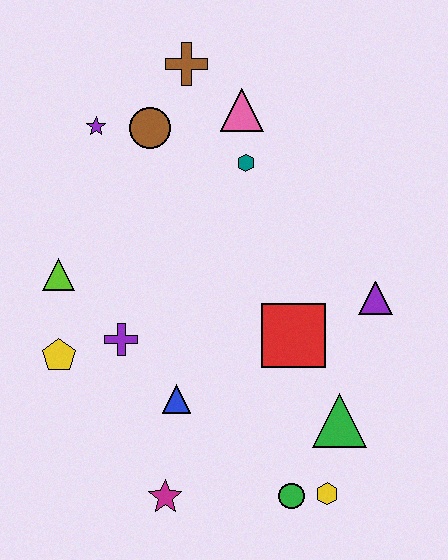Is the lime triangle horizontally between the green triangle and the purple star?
No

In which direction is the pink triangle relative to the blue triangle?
The pink triangle is above the blue triangle.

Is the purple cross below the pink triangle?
Yes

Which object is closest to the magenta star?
The blue triangle is closest to the magenta star.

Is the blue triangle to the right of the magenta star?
Yes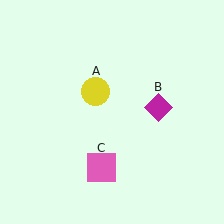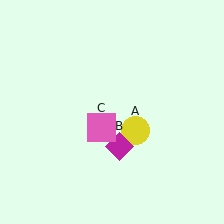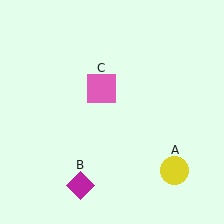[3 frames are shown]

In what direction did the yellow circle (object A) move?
The yellow circle (object A) moved down and to the right.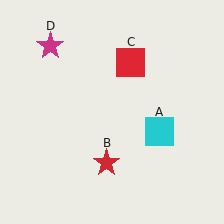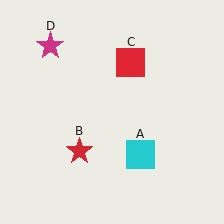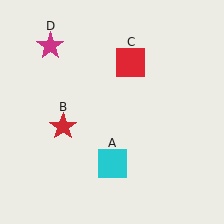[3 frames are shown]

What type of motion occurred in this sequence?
The cyan square (object A), red star (object B) rotated clockwise around the center of the scene.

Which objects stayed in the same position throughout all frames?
Red square (object C) and magenta star (object D) remained stationary.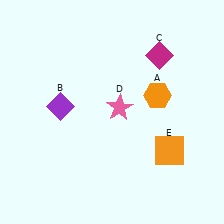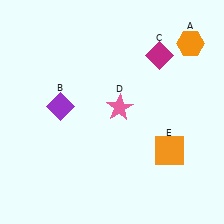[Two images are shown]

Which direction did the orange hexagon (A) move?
The orange hexagon (A) moved up.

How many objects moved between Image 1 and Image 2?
1 object moved between the two images.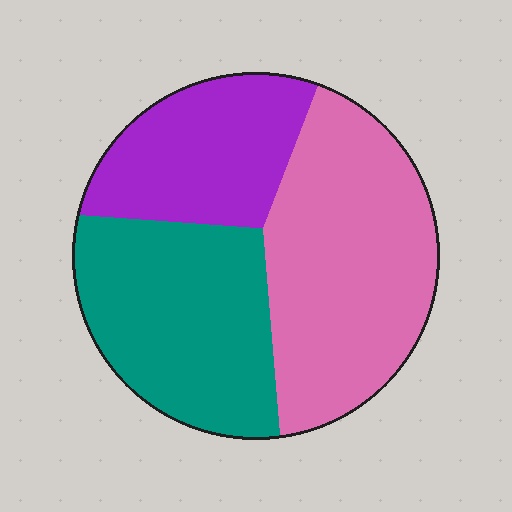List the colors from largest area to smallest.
From largest to smallest: pink, teal, purple.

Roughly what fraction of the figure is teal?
Teal takes up between a third and a half of the figure.